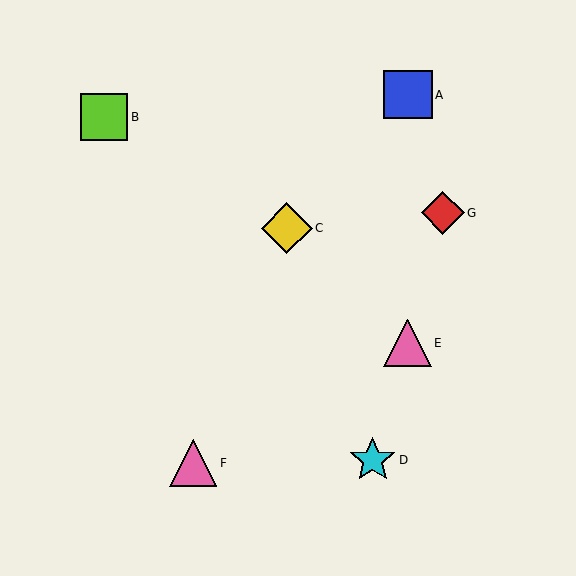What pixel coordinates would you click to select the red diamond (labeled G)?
Click at (443, 213) to select the red diamond G.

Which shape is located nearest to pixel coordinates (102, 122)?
The lime square (labeled B) at (104, 117) is nearest to that location.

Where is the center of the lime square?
The center of the lime square is at (104, 117).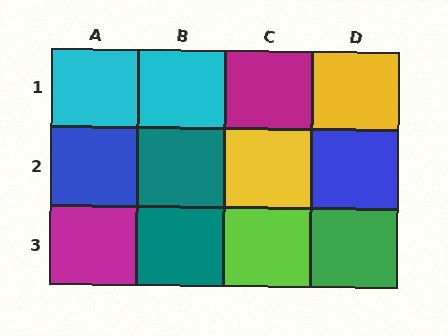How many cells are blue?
2 cells are blue.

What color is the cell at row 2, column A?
Blue.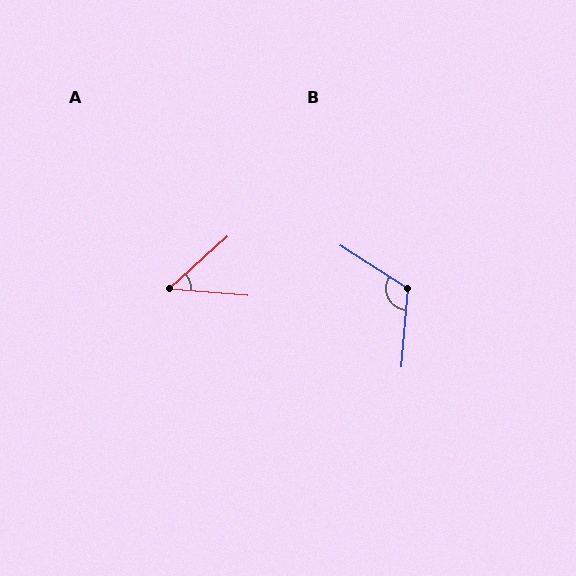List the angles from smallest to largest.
A (46°), B (118°).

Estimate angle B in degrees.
Approximately 118 degrees.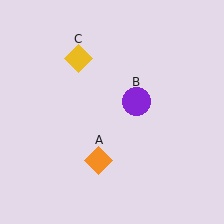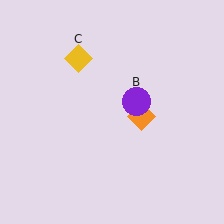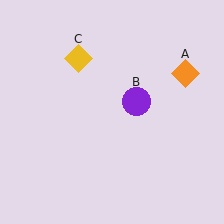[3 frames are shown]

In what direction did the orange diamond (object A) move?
The orange diamond (object A) moved up and to the right.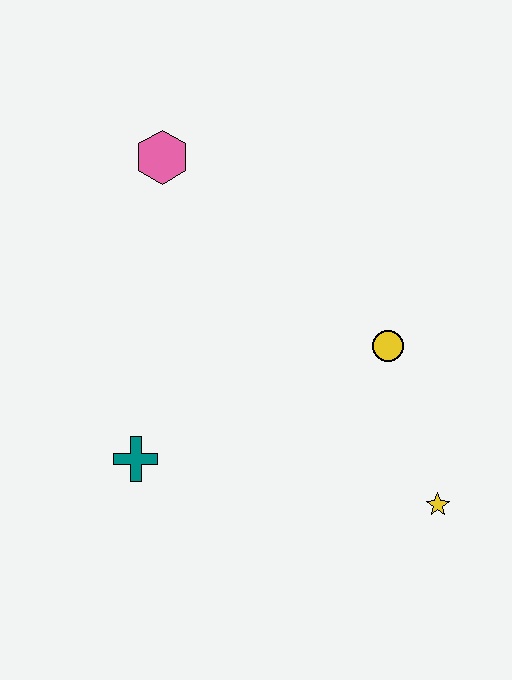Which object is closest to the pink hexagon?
The yellow circle is closest to the pink hexagon.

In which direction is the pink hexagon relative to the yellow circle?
The pink hexagon is to the left of the yellow circle.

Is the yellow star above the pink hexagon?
No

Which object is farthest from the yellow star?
The pink hexagon is farthest from the yellow star.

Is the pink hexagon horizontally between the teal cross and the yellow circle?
Yes